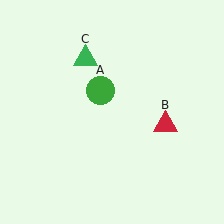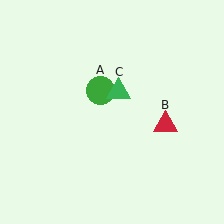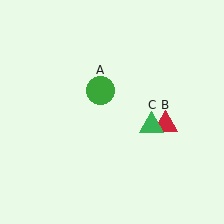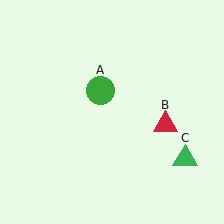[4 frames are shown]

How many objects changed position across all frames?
1 object changed position: green triangle (object C).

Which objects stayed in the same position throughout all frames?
Green circle (object A) and red triangle (object B) remained stationary.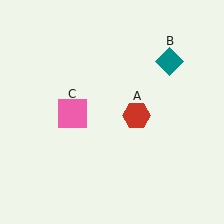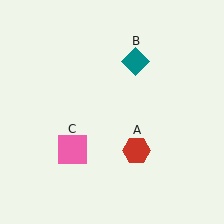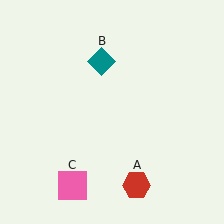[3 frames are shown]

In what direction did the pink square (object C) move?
The pink square (object C) moved down.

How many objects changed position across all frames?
3 objects changed position: red hexagon (object A), teal diamond (object B), pink square (object C).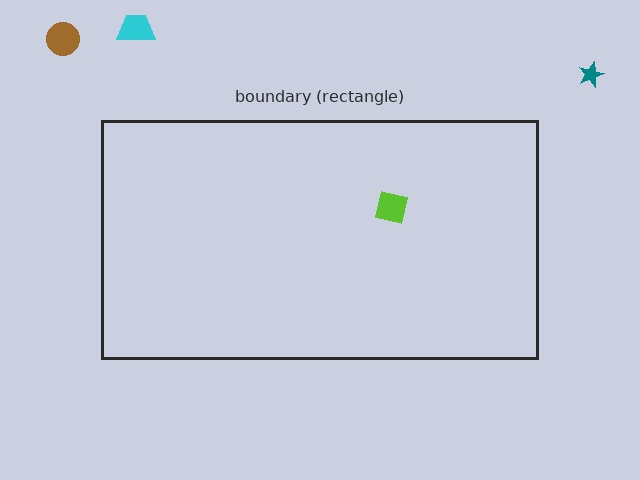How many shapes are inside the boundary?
1 inside, 3 outside.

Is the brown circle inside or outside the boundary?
Outside.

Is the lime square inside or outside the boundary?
Inside.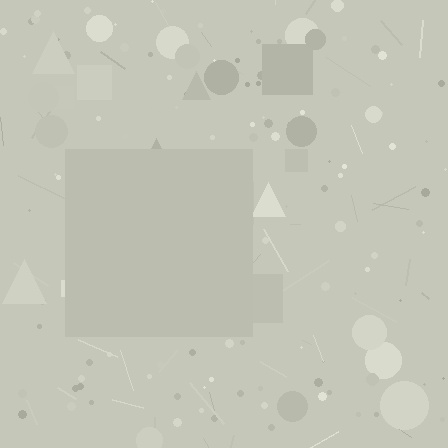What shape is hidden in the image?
A square is hidden in the image.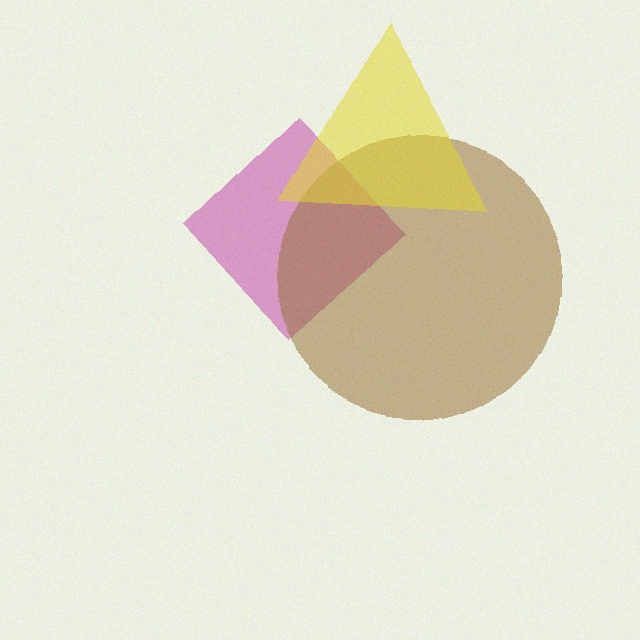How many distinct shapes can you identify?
There are 3 distinct shapes: a magenta diamond, a brown circle, a yellow triangle.